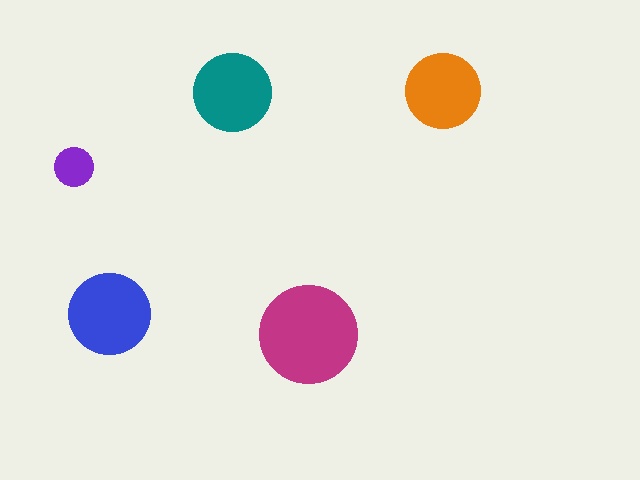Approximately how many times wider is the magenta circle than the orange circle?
About 1.5 times wider.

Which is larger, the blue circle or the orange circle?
The blue one.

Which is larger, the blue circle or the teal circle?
The blue one.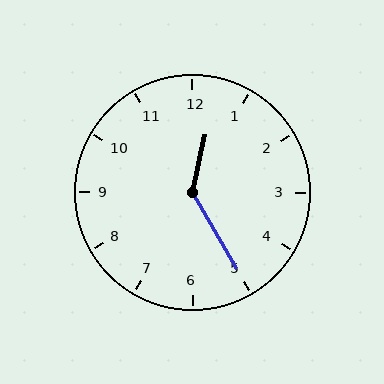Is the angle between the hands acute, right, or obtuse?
It is obtuse.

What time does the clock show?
12:25.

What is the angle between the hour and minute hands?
Approximately 138 degrees.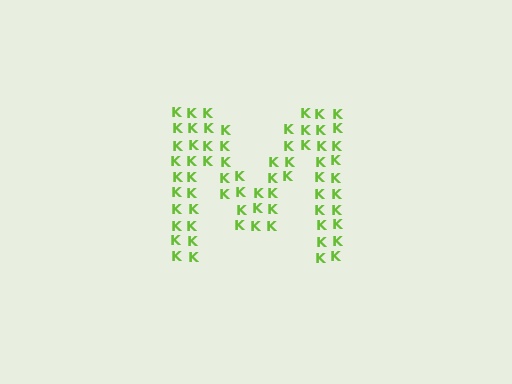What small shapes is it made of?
It is made of small letter K's.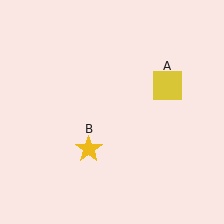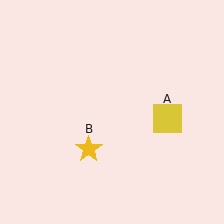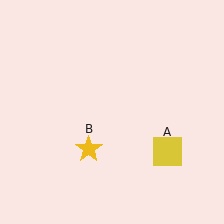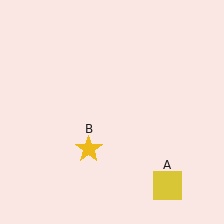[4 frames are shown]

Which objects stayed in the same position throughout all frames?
Yellow star (object B) remained stationary.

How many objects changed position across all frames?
1 object changed position: yellow square (object A).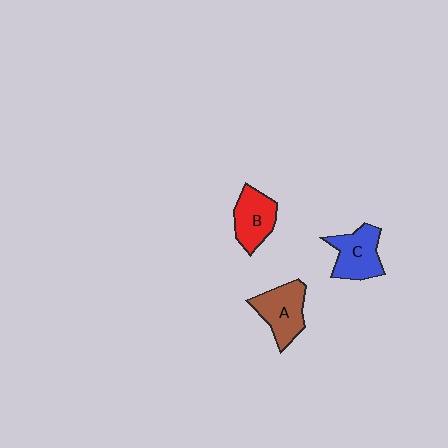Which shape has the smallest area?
Shape B (red).